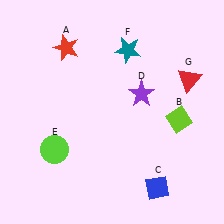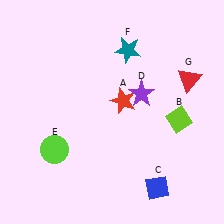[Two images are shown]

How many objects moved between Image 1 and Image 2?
1 object moved between the two images.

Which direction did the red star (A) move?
The red star (A) moved right.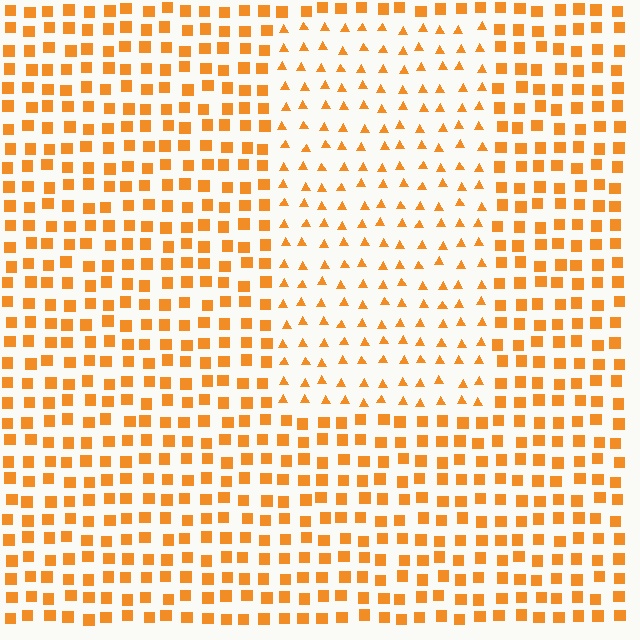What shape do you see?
I see a rectangle.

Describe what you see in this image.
The image is filled with small orange elements arranged in a uniform grid. A rectangle-shaped region contains triangles, while the surrounding area contains squares. The boundary is defined purely by the change in element shape.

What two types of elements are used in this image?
The image uses triangles inside the rectangle region and squares outside it.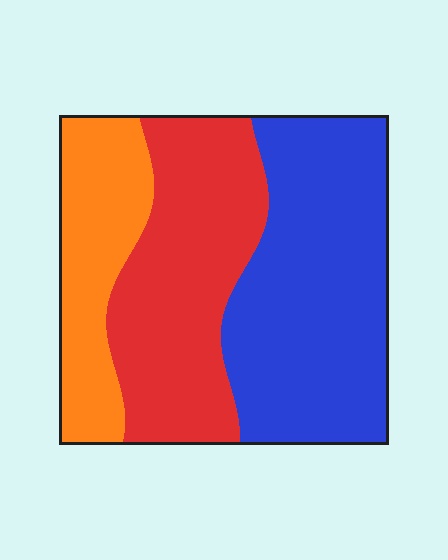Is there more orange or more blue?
Blue.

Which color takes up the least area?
Orange, at roughly 20%.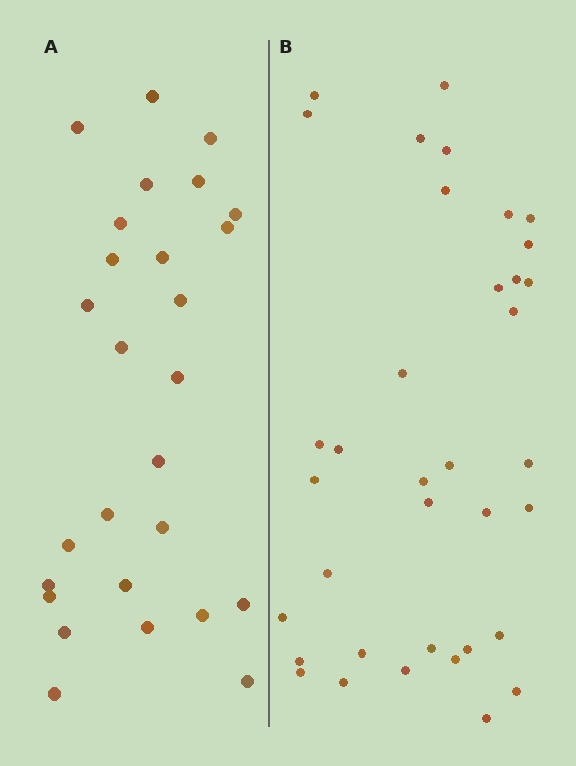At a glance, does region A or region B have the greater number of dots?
Region B (the right region) has more dots.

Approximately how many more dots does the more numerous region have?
Region B has roughly 8 or so more dots than region A.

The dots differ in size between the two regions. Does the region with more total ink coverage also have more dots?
No. Region A has more total ink coverage because its dots are larger, but region B actually contains more individual dots. Total area can be misleading — the number of items is what matters here.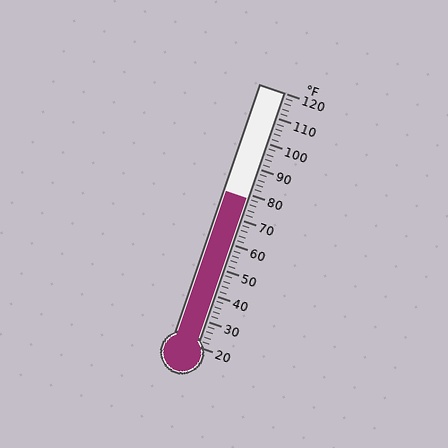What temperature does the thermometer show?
The thermometer shows approximately 78°F.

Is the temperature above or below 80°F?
The temperature is below 80°F.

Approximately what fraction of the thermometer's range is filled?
The thermometer is filled to approximately 60% of its range.